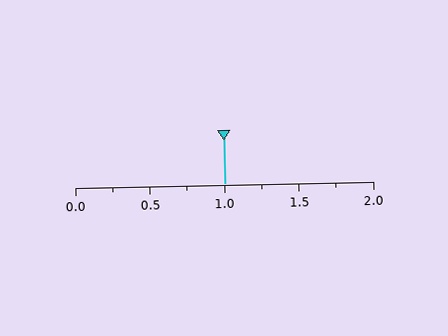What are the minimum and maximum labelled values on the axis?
The axis runs from 0.0 to 2.0.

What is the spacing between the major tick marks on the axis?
The major ticks are spaced 0.5 apart.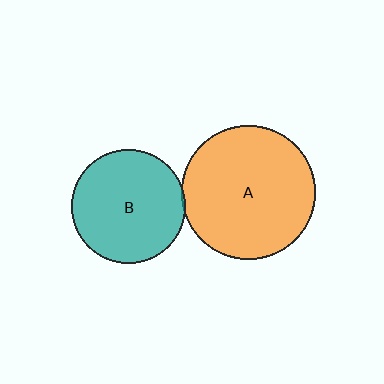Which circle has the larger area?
Circle A (orange).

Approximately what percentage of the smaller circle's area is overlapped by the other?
Approximately 5%.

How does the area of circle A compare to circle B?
Approximately 1.4 times.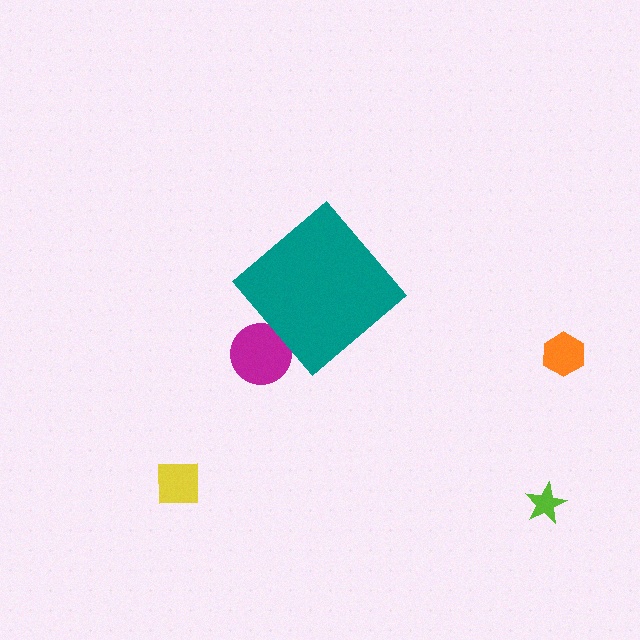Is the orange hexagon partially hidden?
No, the orange hexagon is fully visible.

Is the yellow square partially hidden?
No, the yellow square is fully visible.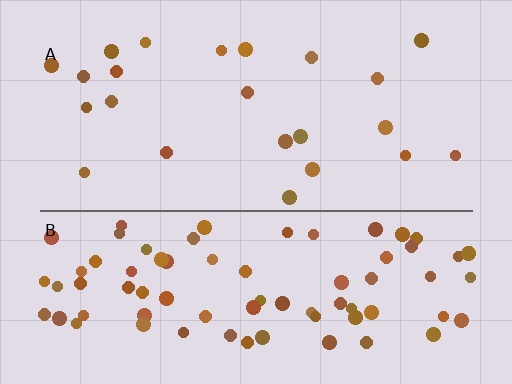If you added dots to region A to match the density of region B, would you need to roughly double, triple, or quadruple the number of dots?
Approximately triple.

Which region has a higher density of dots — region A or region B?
B (the bottom).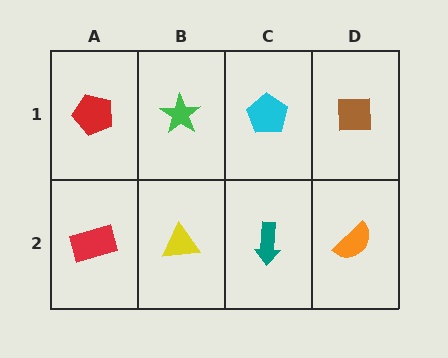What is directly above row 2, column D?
A brown square.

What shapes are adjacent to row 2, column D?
A brown square (row 1, column D), a teal arrow (row 2, column C).